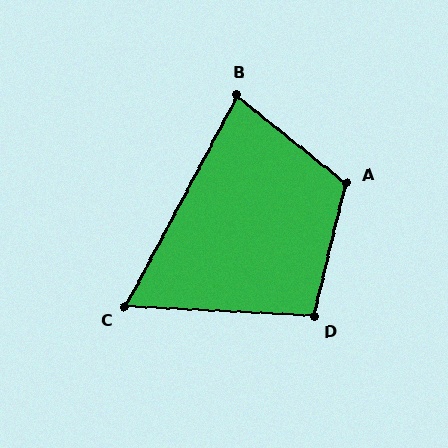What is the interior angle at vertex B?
Approximately 79 degrees (acute).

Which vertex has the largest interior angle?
A, at approximately 115 degrees.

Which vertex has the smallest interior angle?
C, at approximately 65 degrees.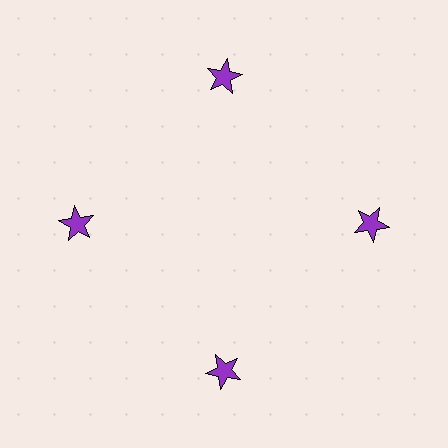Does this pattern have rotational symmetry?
Yes, this pattern has 4-fold rotational symmetry. It looks the same after rotating 90 degrees around the center.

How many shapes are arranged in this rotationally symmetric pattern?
There are 4 shapes, arranged in 4 groups of 1.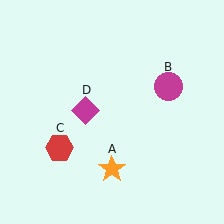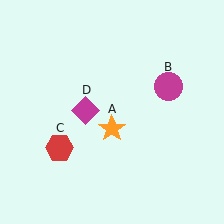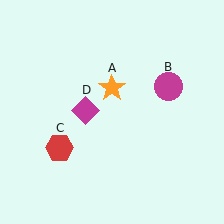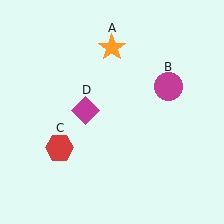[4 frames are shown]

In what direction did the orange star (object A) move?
The orange star (object A) moved up.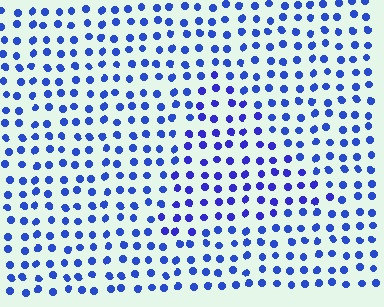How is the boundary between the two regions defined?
The boundary is defined purely by a slight shift in hue (about 16 degrees). Spacing, size, and orientation are identical on both sides.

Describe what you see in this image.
The image is filled with small blue elements in a uniform arrangement. A triangle-shaped region is visible where the elements are tinted to a slightly different hue, forming a subtle color boundary.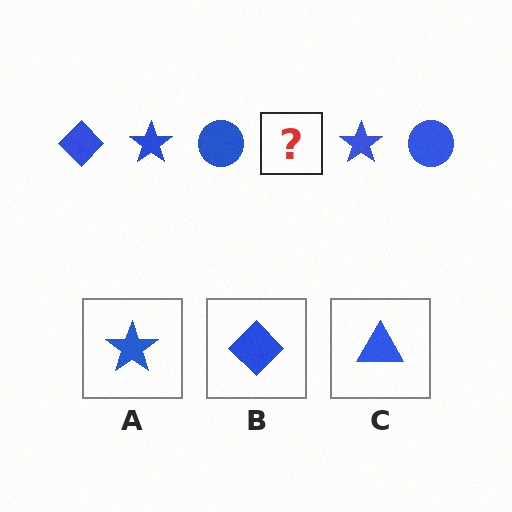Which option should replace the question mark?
Option B.